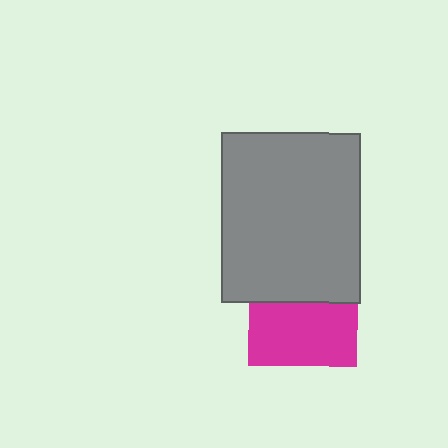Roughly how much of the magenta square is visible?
About half of it is visible (roughly 57%).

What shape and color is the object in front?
The object in front is a gray rectangle.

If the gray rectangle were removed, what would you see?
You would see the complete magenta square.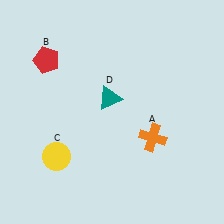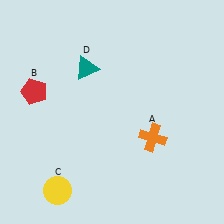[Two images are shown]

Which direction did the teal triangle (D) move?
The teal triangle (D) moved up.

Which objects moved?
The objects that moved are: the red pentagon (B), the yellow circle (C), the teal triangle (D).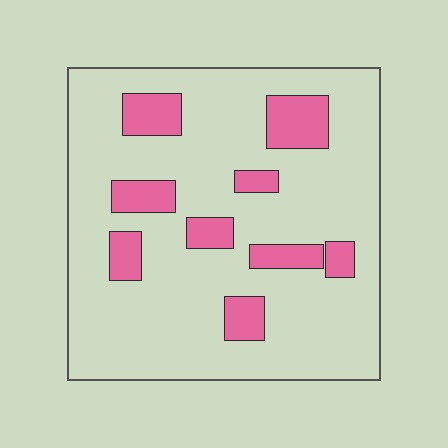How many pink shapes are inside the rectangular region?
9.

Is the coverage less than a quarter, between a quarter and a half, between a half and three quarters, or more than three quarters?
Less than a quarter.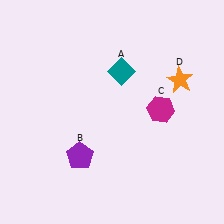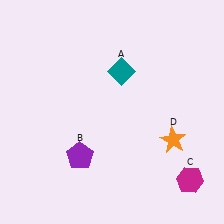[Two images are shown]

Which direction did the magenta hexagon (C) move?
The magenta hexagon (C) moved down.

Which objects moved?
The objects that moved are: the magenta hexagon (C), the orange star (D).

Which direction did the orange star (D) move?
The orange star (D) moved down.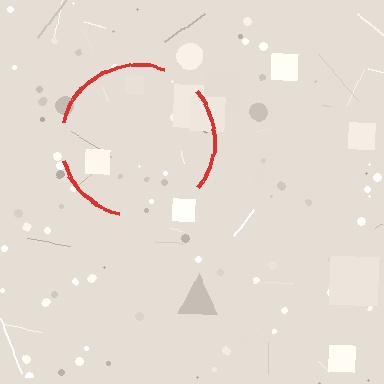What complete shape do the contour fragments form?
The contour fragments form a circle.